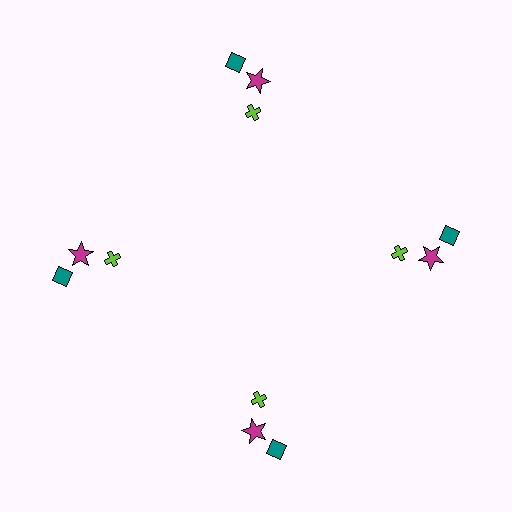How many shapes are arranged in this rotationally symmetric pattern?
There are 12 shapes, arranged in 4 groups of 3.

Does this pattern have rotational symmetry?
Yes, this pattern has 4-fold rotational symmetry. It looks the same after rotating 90 degrees around the center.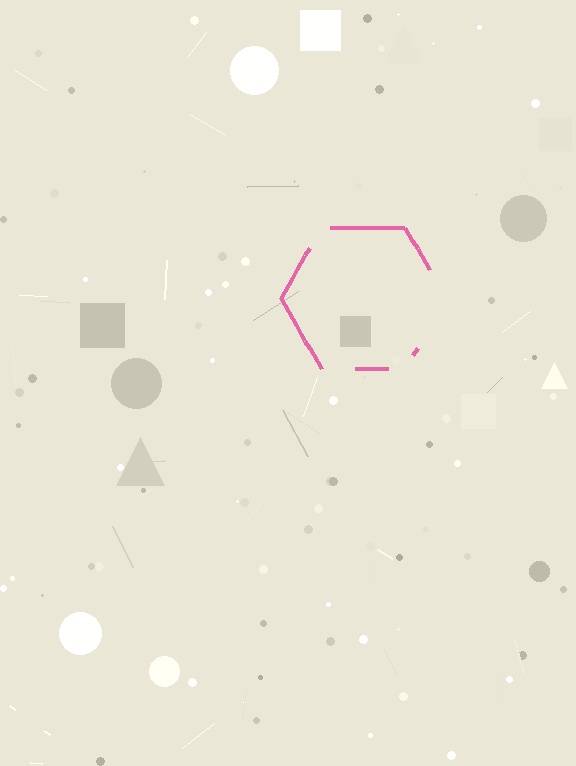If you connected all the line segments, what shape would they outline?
They would outline a hexagon.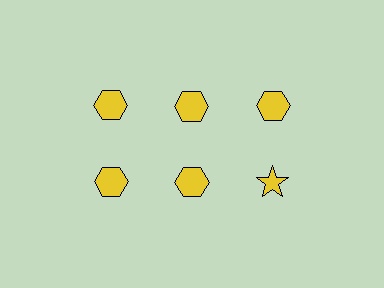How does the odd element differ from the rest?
It has a different shape: star instead of hexagon.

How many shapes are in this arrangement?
There are 6 shapes arranged in a grid pattern.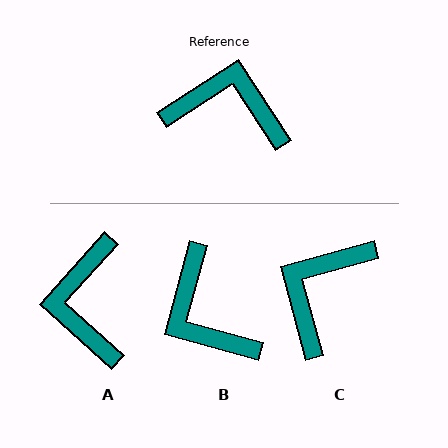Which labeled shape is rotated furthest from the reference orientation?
B, about 132 degrees away.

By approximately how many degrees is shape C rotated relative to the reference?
Approximately 72 degrees counter-clockwise.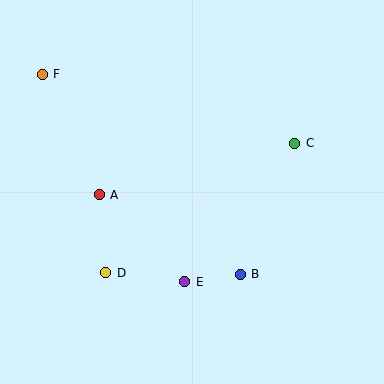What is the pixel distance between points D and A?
The distance between D and A is 78 pixels.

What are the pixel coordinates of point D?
Point D is at (106, 273).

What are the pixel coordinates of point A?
Point A is at (99, 195).